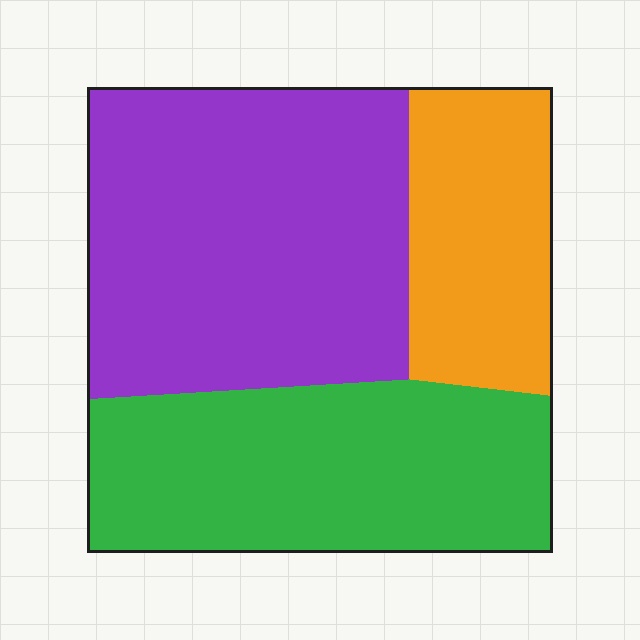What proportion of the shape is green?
Green covers around 35% of the shape.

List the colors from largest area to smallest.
From largest to smallest: purple, green, orange.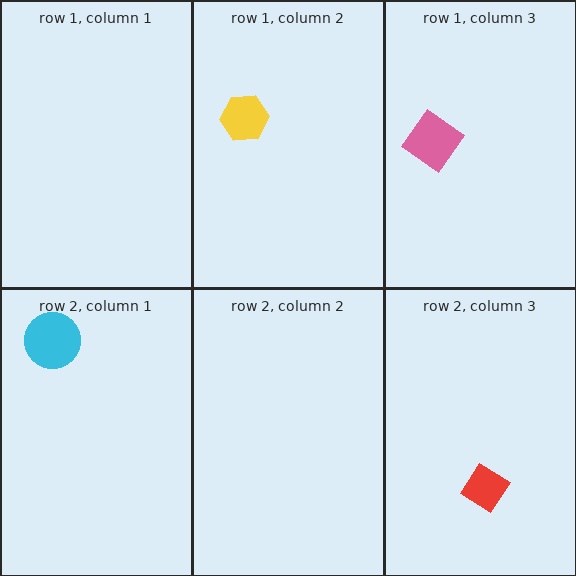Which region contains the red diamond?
The row 2, column 3 region.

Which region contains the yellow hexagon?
The row 1, column 2 region.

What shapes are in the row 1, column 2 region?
The yellow hexagon.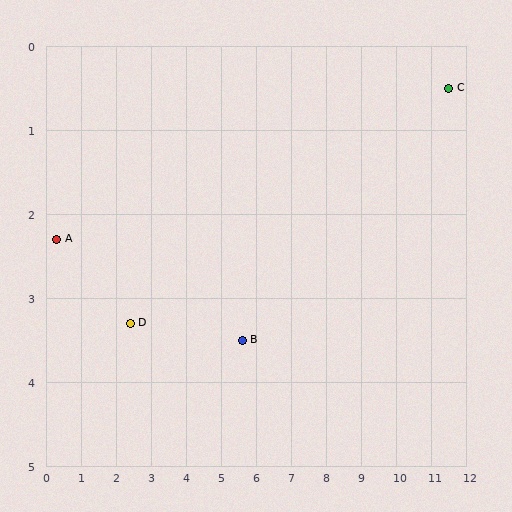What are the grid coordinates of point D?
Point D is at approximately (2.4, 3.3).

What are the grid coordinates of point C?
Point C is at approximately (11.5, 0.5).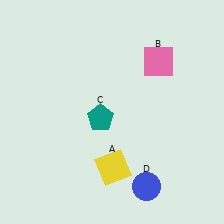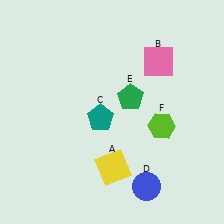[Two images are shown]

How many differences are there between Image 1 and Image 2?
There are 2 differences between the two images.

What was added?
A green pentagon (E), a lime hexagon (F) were added in Image 2.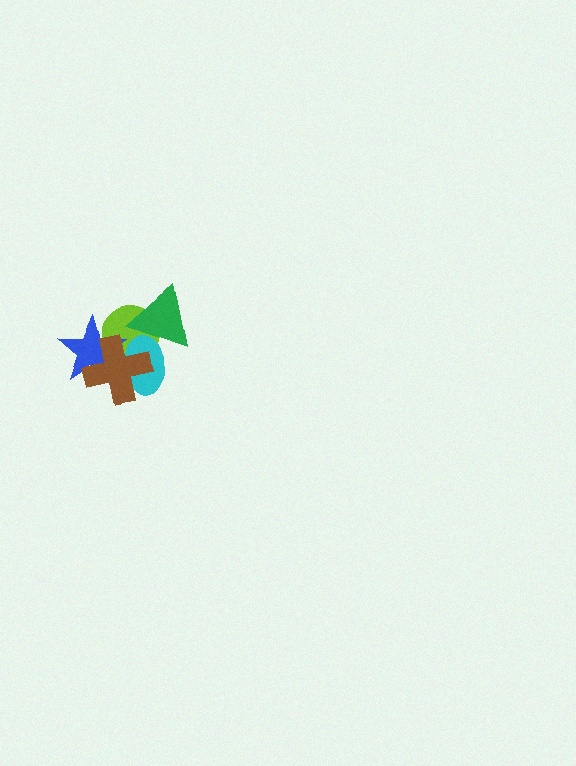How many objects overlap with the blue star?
3 objects overlap with the blue star.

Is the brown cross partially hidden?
No, no other shape covers it.